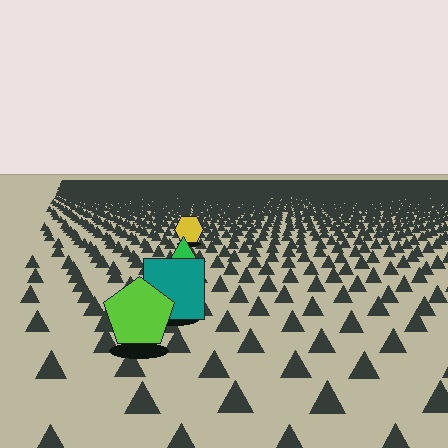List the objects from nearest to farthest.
From nearest to farthest: the lime pentagon, the teal square, the green triangle, the yellow hexagon.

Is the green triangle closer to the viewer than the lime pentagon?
No. The lime pentagon is closer — you can tell from the texture gradient: the ground texture is coarser near it.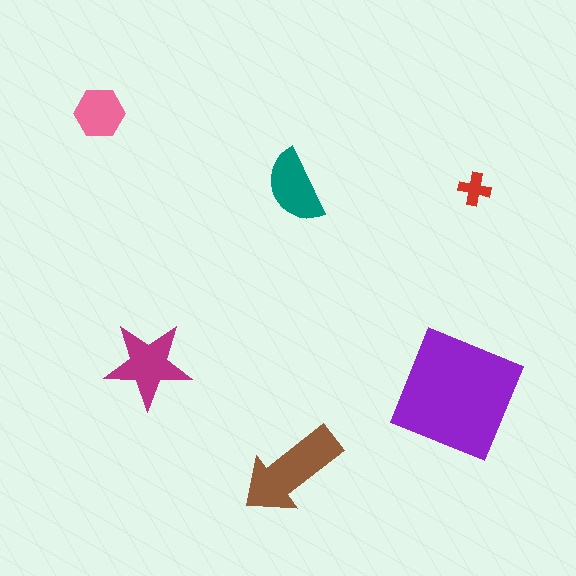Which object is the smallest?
The red cross.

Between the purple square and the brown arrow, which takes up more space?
The purple square.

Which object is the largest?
The purple square.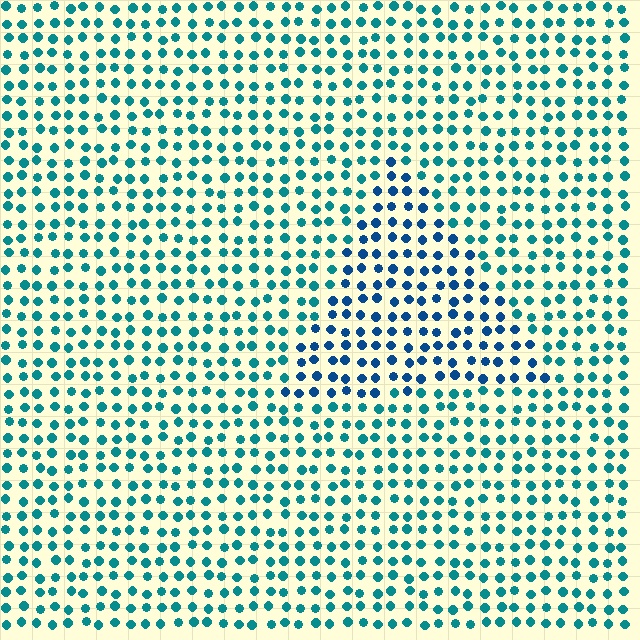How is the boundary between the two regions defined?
The boundary is defined purely by a slight shift in hue (about 30 degrees). Spacing, size, and orientation are identical on both sides.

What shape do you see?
I see a triangle.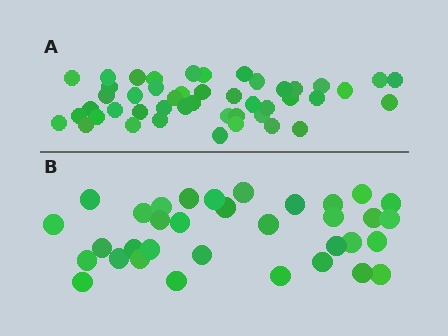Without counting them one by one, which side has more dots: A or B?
Region A (the top region) has more dots.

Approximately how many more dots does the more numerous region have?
Region A has roughly 12 or so more dots than region B.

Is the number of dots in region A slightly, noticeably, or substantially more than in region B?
Region A has noticeably more, but not dramatically so. The ratio is roughly 1.4 to 1.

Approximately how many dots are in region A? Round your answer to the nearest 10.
About 50 dots. (The exact count is 46, which rounds to 50.)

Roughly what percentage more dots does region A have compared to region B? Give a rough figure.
About 35% more.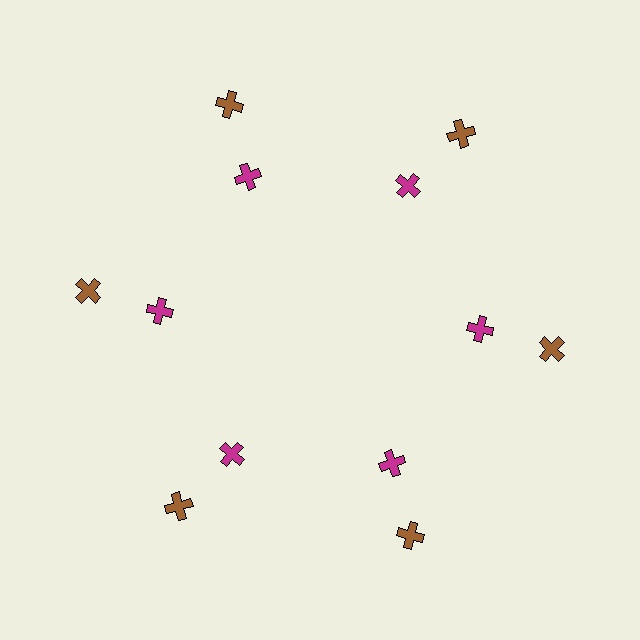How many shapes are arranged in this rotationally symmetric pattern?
There are 12 shapes, arranged in 6 groups of 2.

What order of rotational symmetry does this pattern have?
This pattern has 6-fold rotational symmetry.